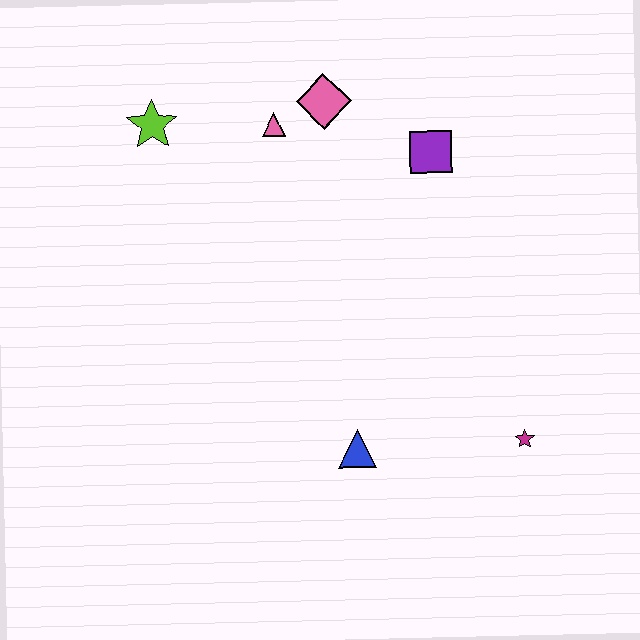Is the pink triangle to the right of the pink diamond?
No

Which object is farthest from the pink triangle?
The magenta star is farthest from the pink triangle.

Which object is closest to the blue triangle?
The magenta star is closest to the blue triangle.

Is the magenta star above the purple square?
No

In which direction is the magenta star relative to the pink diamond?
The magenta star is below the pink diamond.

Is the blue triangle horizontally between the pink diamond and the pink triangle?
No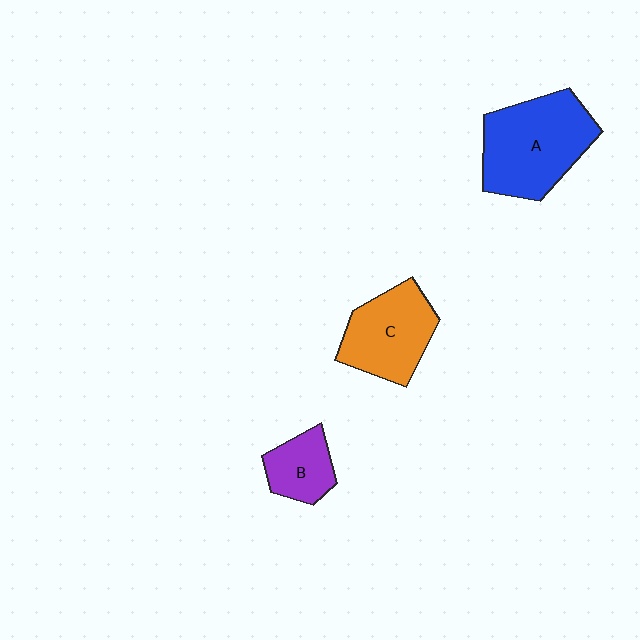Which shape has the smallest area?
Shape B (purple).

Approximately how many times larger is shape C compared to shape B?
Approximately 1.7 times.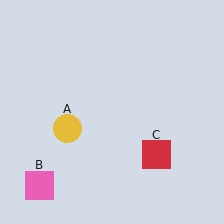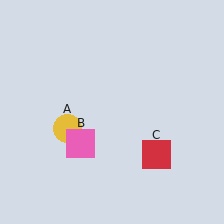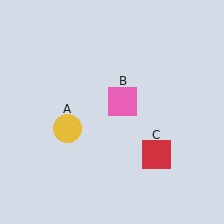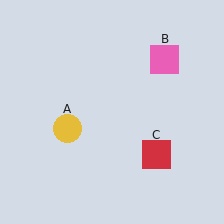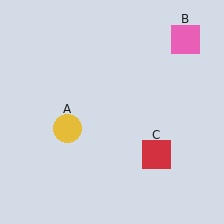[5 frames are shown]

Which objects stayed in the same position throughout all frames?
Yellow circle (object A) and red square (object C) remained stationary.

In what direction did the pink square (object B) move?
The pink square (object B) moved up and to the right.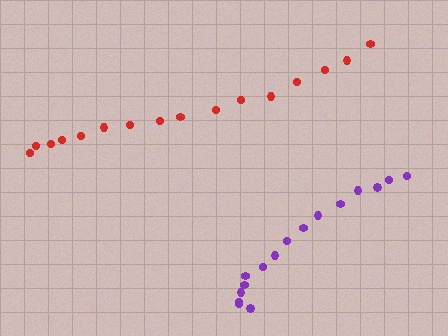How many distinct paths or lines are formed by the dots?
There are 2 distinct paths.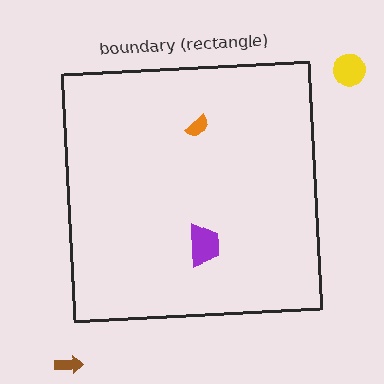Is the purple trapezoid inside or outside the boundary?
Inside.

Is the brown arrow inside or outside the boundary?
Outside.